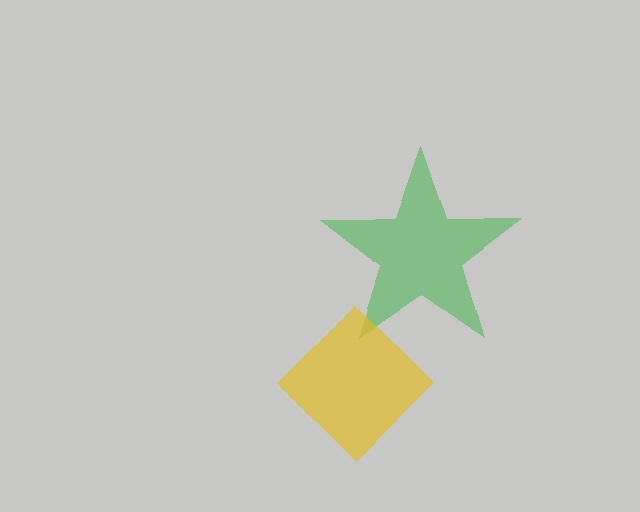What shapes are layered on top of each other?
The layered shapes are: a green star, a yellow diamond.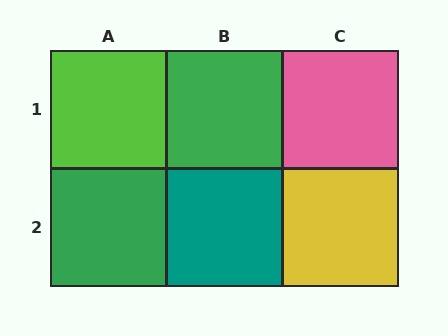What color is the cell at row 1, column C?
Pink.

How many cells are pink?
1 cell is pink.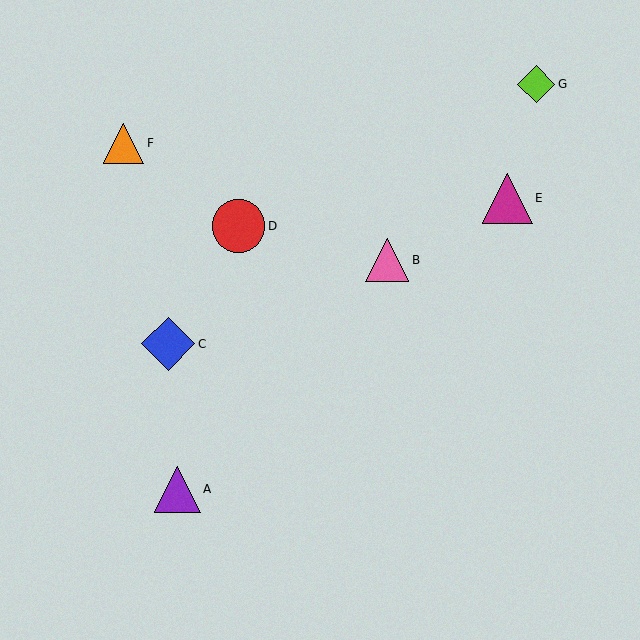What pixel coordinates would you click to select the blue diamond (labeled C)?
Click at (168, 344) to select the blue diamond C.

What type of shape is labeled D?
Shape D is a red circle.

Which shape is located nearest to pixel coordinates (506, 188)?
The magenta triangle (labeled E) at (507, 198) is nearest to that location.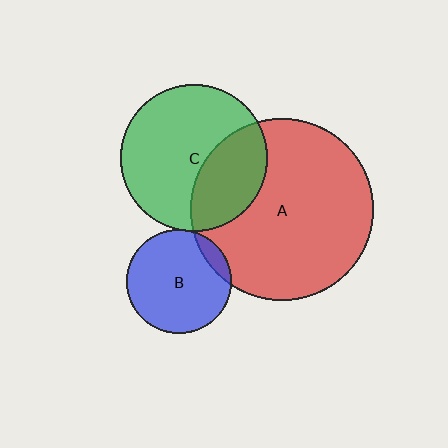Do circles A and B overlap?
Yes.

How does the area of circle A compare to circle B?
Approximately 3.0 times.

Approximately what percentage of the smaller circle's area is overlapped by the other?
Approximately 10%.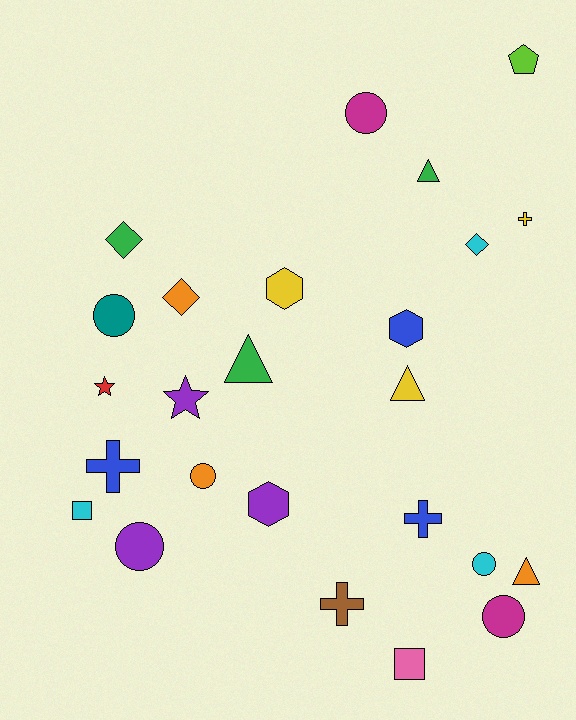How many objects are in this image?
There are 25 objects.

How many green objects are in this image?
There are 3 green objects.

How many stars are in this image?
There are 2 stars.